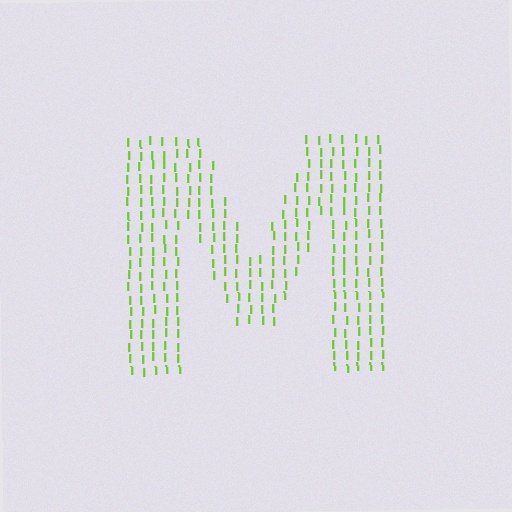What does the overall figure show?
The overall figure shows the letter M.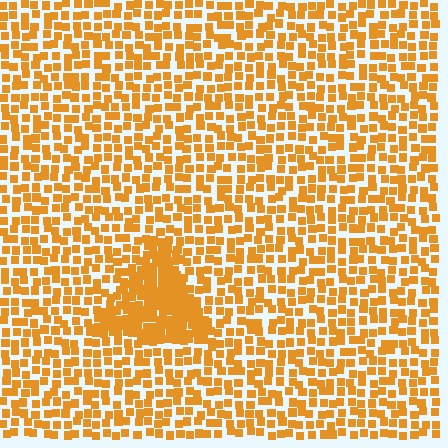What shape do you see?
I see a triangle.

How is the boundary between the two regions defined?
The boundary is defined by a change in element density (approximately 2.0x ratio). All elements are the same color, size, and shape.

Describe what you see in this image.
The image contains small orange elements arranged at two different densities. A triangle-shaped region is visible where the elements are more densely packed than the surrounding area.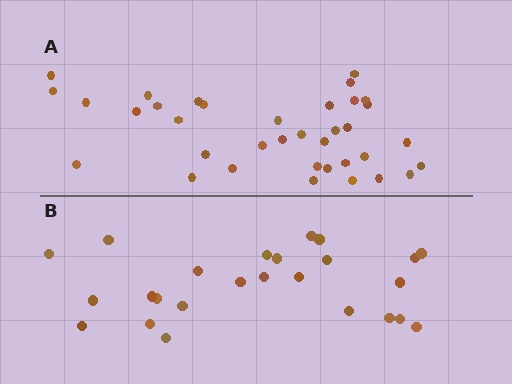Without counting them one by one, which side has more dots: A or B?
Region A (the top region) has more dots.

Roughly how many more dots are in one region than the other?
Region A has roughly 12 or so more dots than region B.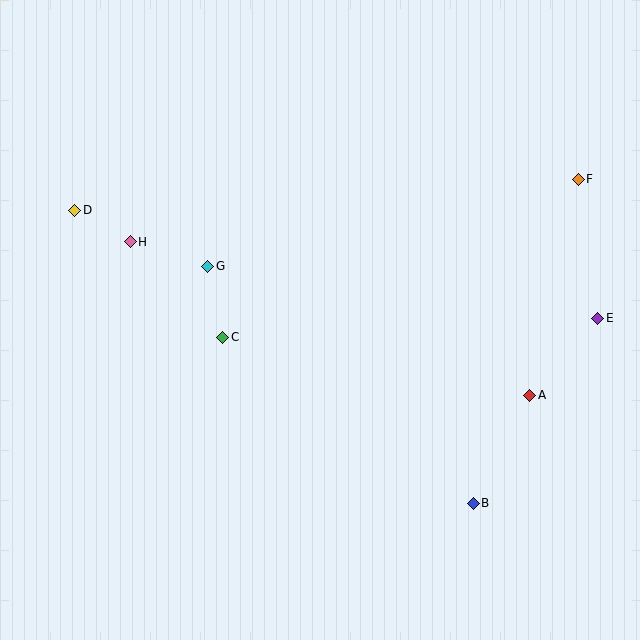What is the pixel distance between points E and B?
The distance between E and B is 223 pixels.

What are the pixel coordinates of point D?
Point D is at (75, 210).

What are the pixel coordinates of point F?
Point F is at (578, 179).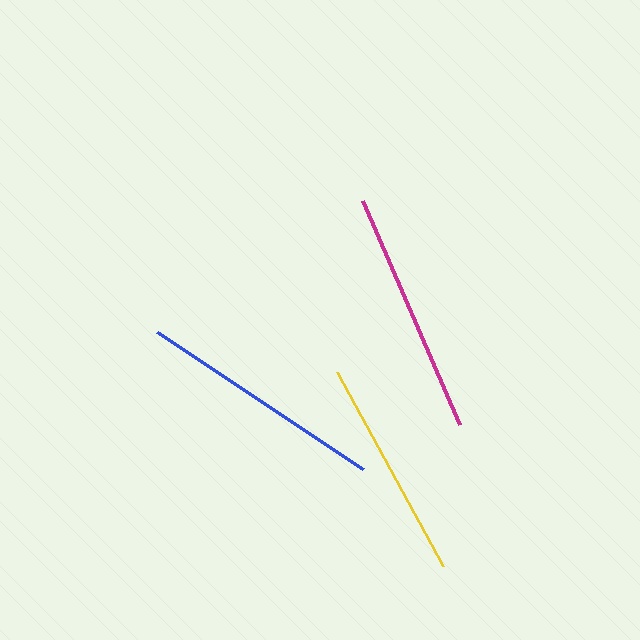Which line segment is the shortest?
The yellow line is the shortest at approximately 221 pixels.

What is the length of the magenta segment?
The magenta segment is approximately 244 pixels long.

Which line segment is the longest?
The blue line is the longest at approximately 247 pixels.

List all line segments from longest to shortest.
From longest to shortest: blue, magenta, yellow.